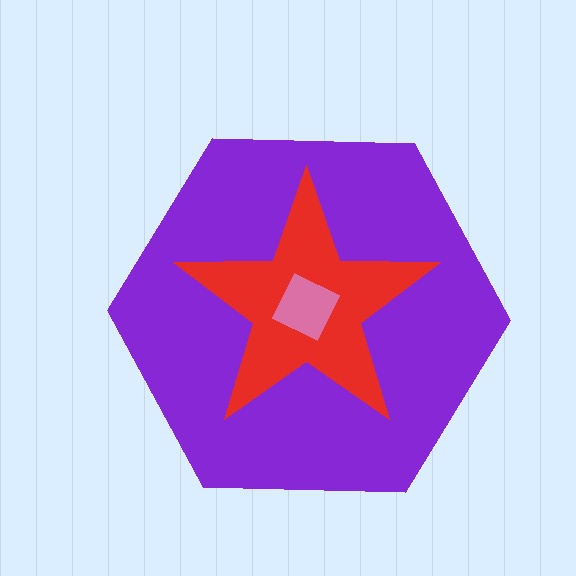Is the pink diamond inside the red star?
Yes.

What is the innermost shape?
The pink diamond.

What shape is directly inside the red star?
The pink diamond.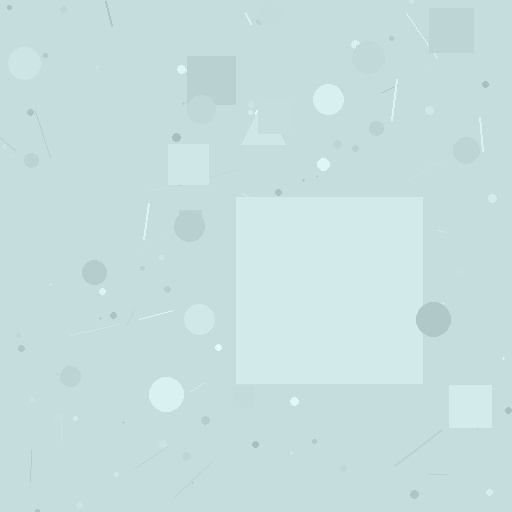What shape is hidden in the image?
A square is hidden in the image.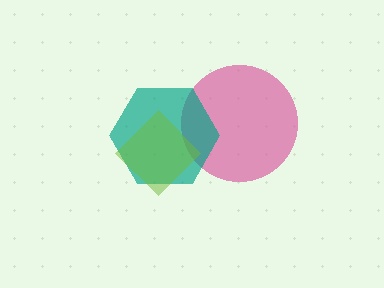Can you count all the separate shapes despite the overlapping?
Yes, there are 3 separate shapes.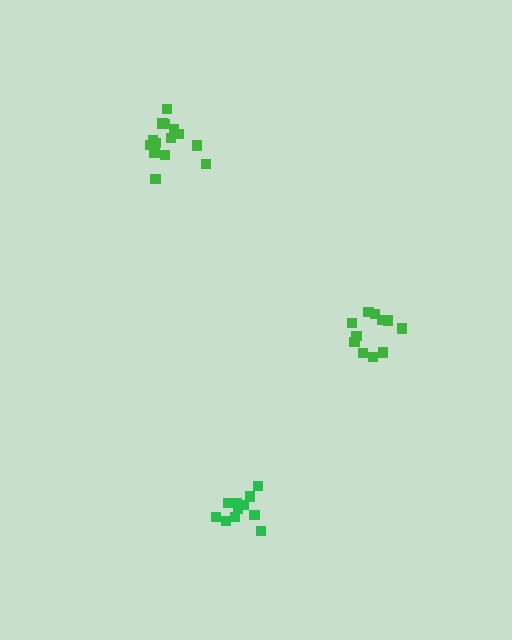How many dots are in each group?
Group 1: 11 dots, Group 2: 11 dots, Group 3: 14 dots (36 total).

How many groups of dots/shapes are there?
There are 3 groups.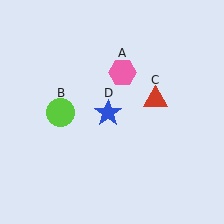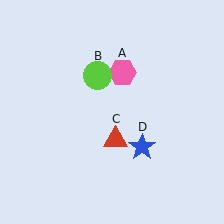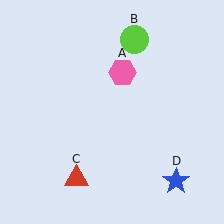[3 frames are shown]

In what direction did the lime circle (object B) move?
The lime circle (object B) moved up and to the right.